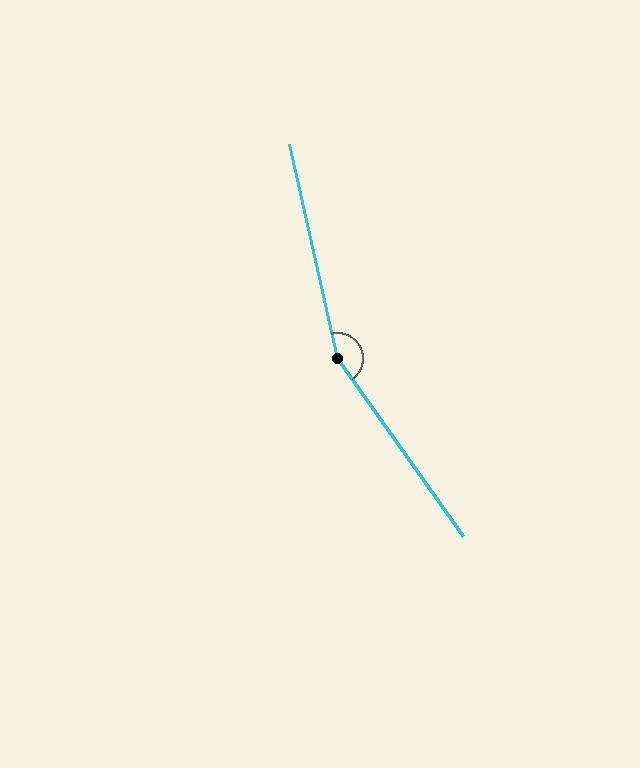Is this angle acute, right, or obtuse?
It is obtuse.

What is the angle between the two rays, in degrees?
Approximately 158 degrees.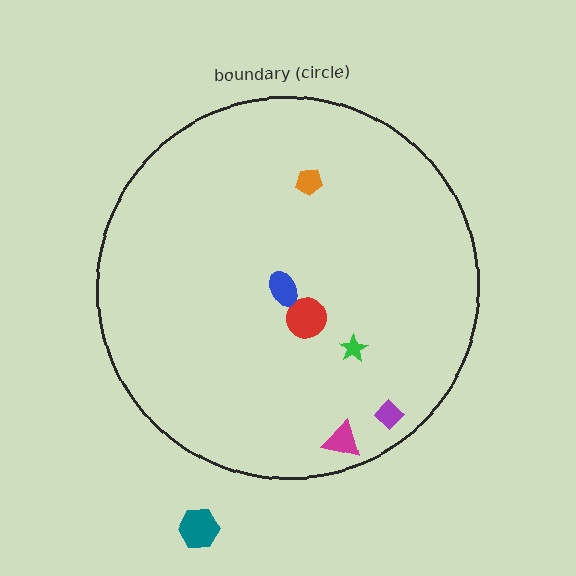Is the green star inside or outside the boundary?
Inside.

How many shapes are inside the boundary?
6 inside, 1 outside.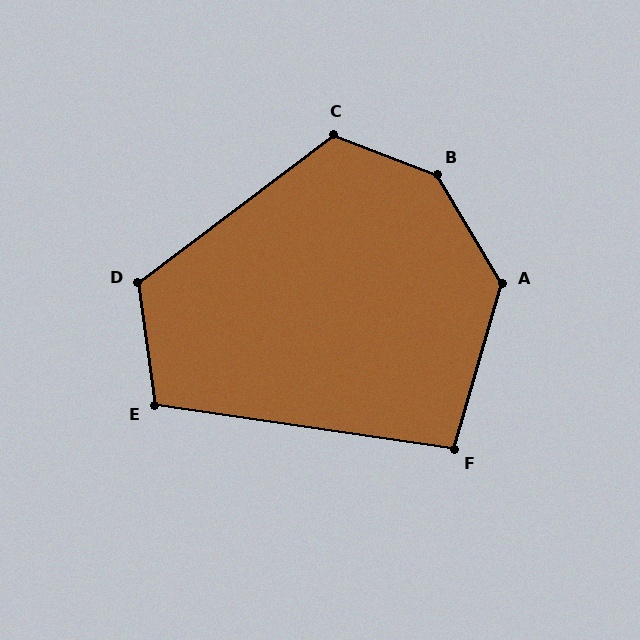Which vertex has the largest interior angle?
B, at approximately 143 degrees.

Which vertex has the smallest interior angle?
F, at approximately 98 degrees.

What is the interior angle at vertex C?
Approximately 121 degrees (obtuse).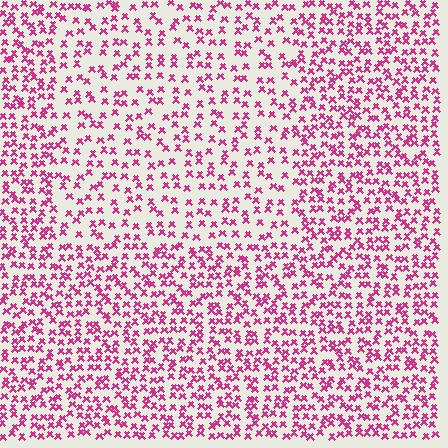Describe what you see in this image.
The image contains small magenta elements arranged at two different densities. A rectangle-shaped region is visible where the elements are less densely packed than the surrounding area.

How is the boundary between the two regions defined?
The boundary is defined by a change in element density (approximately 1.7x ratio). All elements are the same color, size, and shape.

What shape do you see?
I see a rectangle.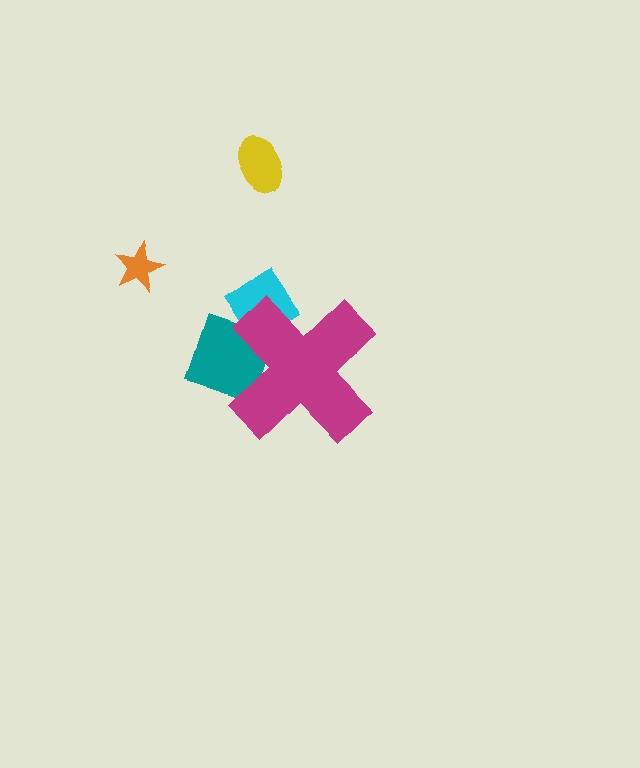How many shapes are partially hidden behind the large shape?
2 shapes are partially hidden.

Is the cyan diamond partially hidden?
Yes, the cyan diamond is partially hidden behind the magenta cross.